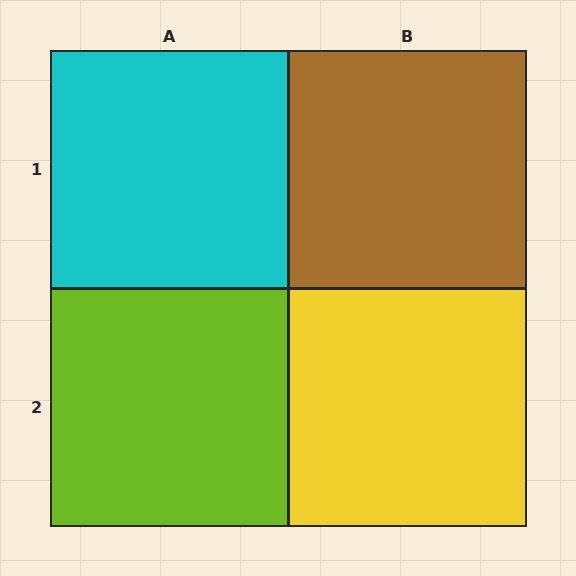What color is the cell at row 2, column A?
Lime.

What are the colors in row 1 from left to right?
Cyan, brown.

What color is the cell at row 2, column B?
Yellow.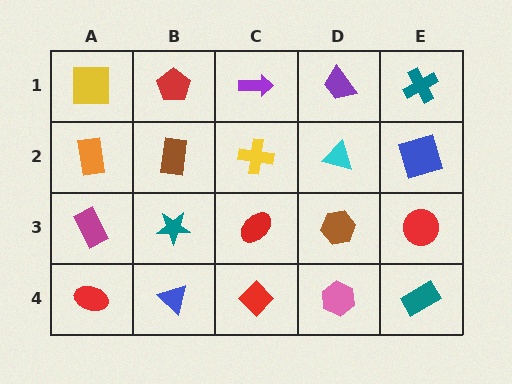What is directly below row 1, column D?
A cyan triangle.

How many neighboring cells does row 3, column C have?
4.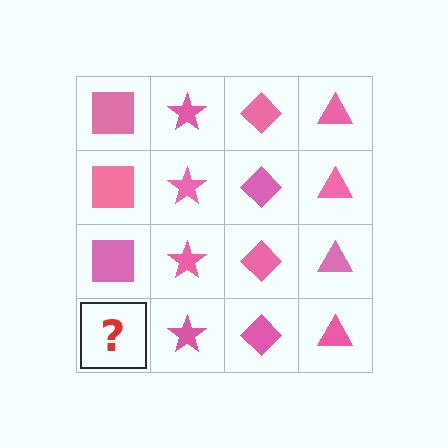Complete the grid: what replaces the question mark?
The question mark should be replaced with a pink square.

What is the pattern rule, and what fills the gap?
The rule is that each column has a consistent shape. The gap should be filled with a pink square.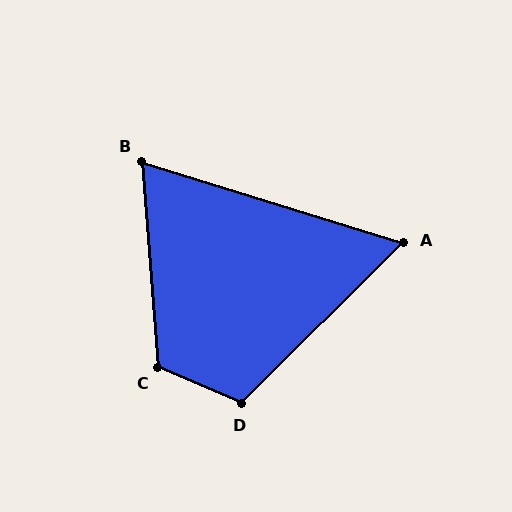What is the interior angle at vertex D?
Approximately 112 degrees (obtuse).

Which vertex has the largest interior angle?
C, at approximately 118 degrees.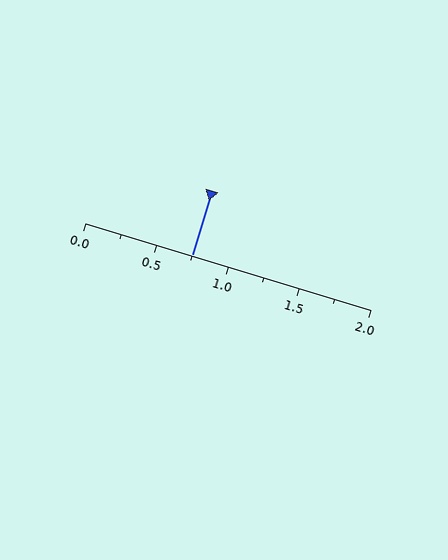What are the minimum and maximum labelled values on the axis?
The axis runs from 0.0 to 2.0.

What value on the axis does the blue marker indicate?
The marker indicates approximately 0.75.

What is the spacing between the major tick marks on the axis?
The major ticks are spaced 0.5 apart.